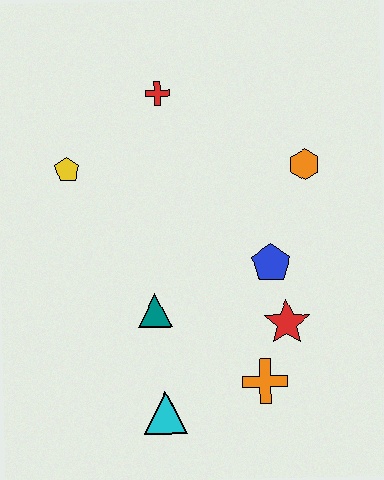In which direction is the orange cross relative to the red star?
The orange cross is below the red star.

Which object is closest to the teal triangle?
The cyan triangle is closest to the teal triangle.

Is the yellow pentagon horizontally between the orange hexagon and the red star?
No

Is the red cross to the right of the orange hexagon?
No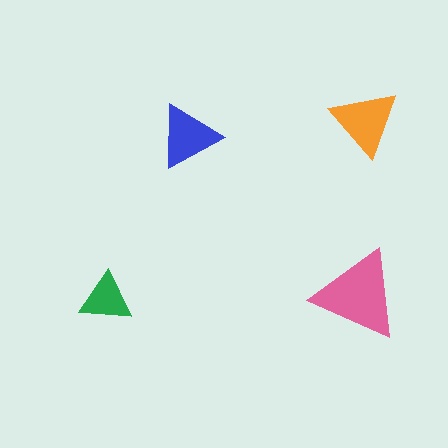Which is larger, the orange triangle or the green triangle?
The orange one.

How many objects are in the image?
There are 4 objects in the image.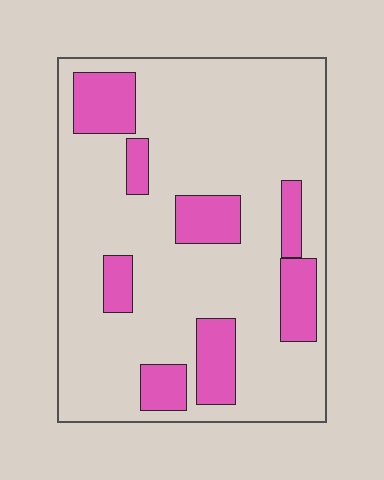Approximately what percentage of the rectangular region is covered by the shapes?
Approximately 20%.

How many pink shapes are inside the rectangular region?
8.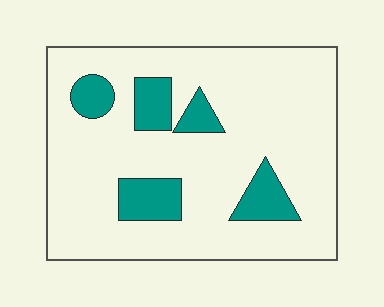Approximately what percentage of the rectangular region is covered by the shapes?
Approximately 15%.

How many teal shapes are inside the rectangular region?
5.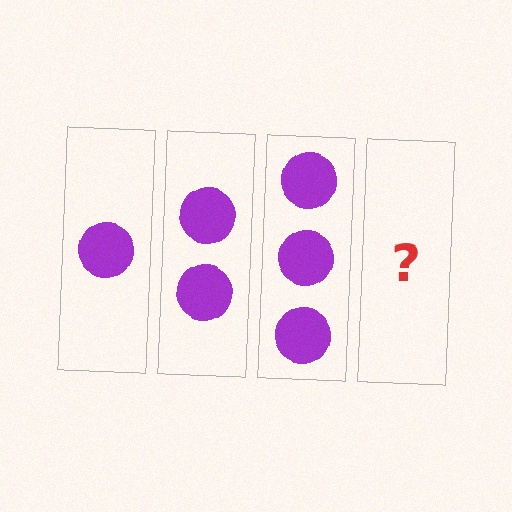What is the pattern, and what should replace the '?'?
The pattern is that each step adds one more circle. The '?' should be 4 circles.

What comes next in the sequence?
The next element should be 4 circles.